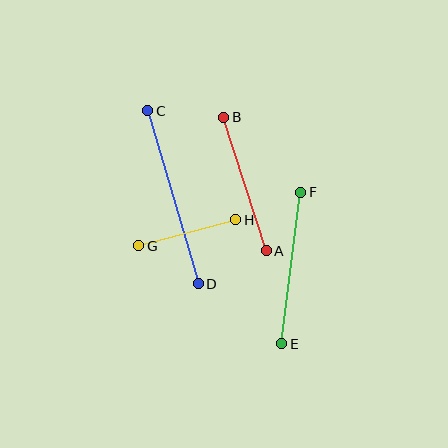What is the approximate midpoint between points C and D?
The midpoint is at approximately (173, 197) pixels.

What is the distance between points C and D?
The distance is approximately 180 pixels.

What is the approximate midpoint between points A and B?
The midpoint is at approximately (245, 184) pixels.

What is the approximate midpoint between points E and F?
The midpoint is at approximately (291, 268) pixels.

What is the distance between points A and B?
The distance is approximately 140 pixels.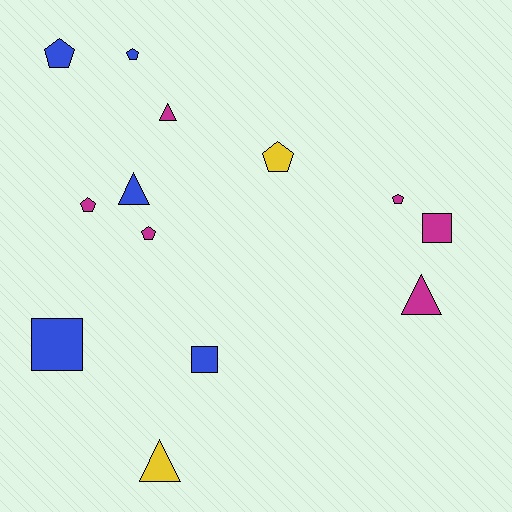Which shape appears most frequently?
Pentagon, with 6 objects.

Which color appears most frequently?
Magenta, with 6 objects.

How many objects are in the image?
There are 13 objects.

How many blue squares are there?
There are 2 blue squares.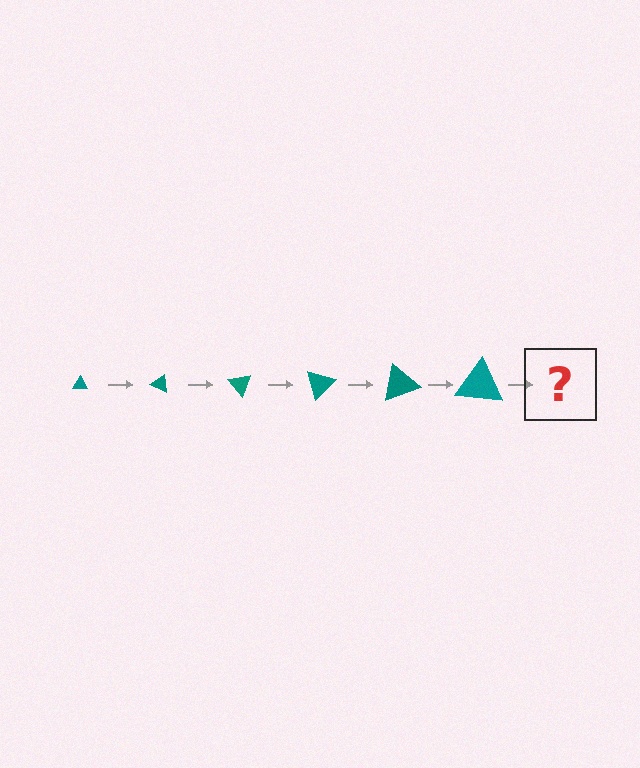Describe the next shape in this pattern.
It should be a triangle, larger than the previous one and rotated 150 degrees from the start.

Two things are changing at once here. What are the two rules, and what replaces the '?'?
The two rules are that the triangle grows larger each step and it rotates 25 degrees each step. The '?' should be a triangle, larger than the previous one and rotated 150 degrees from the start.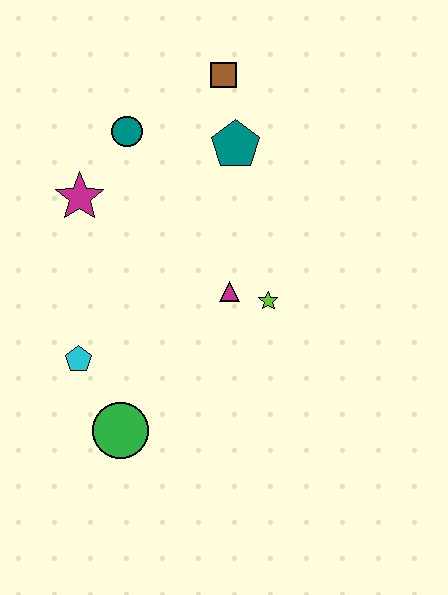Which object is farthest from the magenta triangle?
The brown square is farthest from the magenta triangle.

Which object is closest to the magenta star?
The teal circle is closest to the magenta star.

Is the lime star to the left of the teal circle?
No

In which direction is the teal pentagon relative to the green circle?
The teal pentagon is above the green circle.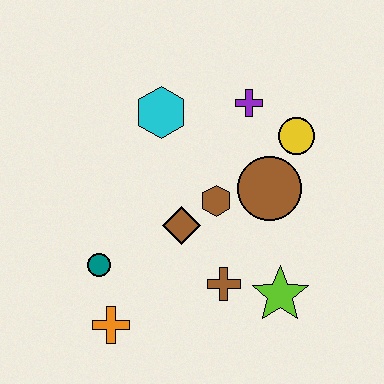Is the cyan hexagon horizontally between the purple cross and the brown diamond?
No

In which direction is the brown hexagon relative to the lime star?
The brown hexagon is above the lime star.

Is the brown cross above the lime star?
Yes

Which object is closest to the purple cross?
The yellow circle is closest to the purple cross.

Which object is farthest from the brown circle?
The orange cross is farthest from the brown circle.